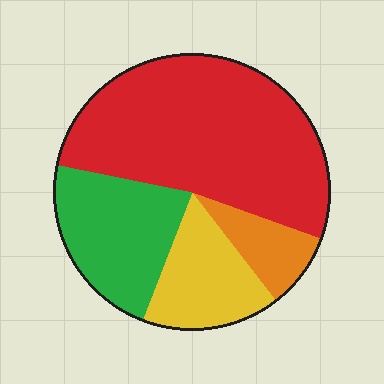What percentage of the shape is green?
Green takes up between a sixth and a third of the shape.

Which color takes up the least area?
Orange, at roughly 10%.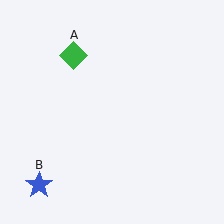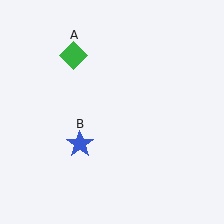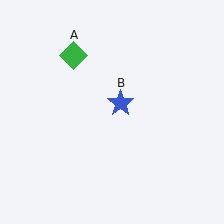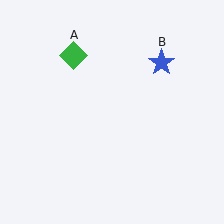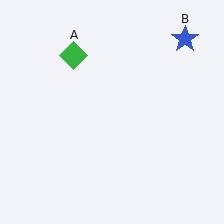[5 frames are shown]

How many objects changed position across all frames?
1 object changed position: blue star (object B).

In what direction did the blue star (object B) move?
The blue star (object B) moved up and to the right.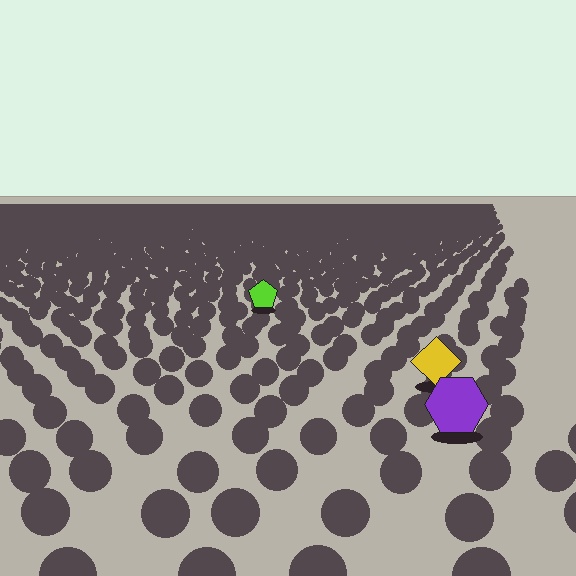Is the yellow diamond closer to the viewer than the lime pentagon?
Yes. The yellow diamond is closer — you can tell from the texture gradient: the ground texture is coarser near it.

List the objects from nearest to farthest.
From nearest to farthest: the purple hexagon, the yellow diamond, the lime pentagon.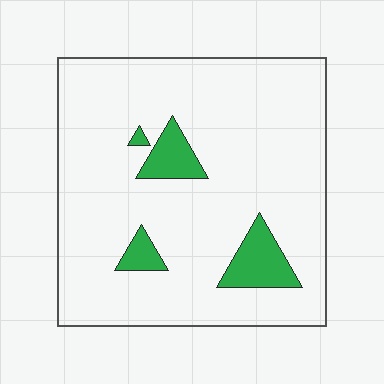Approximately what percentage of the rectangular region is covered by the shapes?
Approximately 10%.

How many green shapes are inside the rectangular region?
4.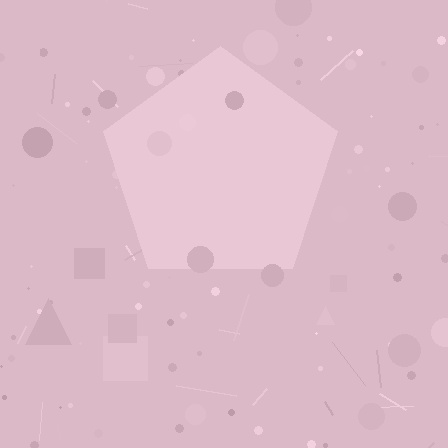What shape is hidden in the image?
A pentagon is hidden in the image.